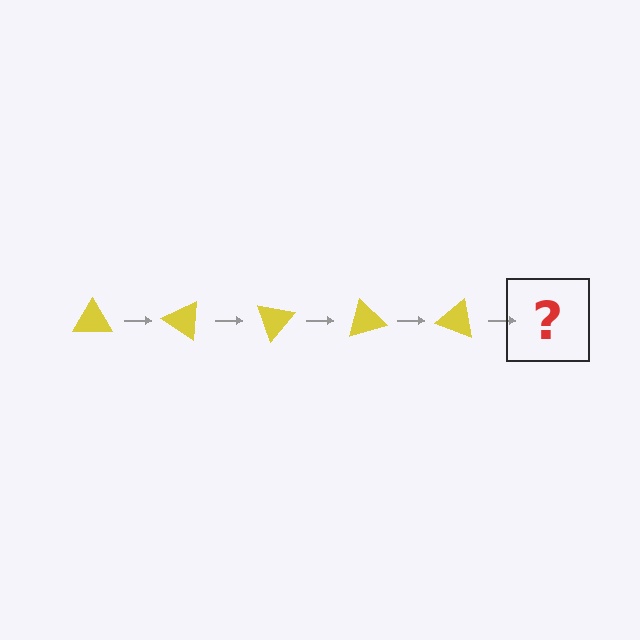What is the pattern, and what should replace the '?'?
The pattern is that the triangle rotates 35 degrees each step. The '?' should be a yellow triangle rotated 175 degrees.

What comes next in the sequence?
The next element should be a yellow triangle rotated 175 degrees.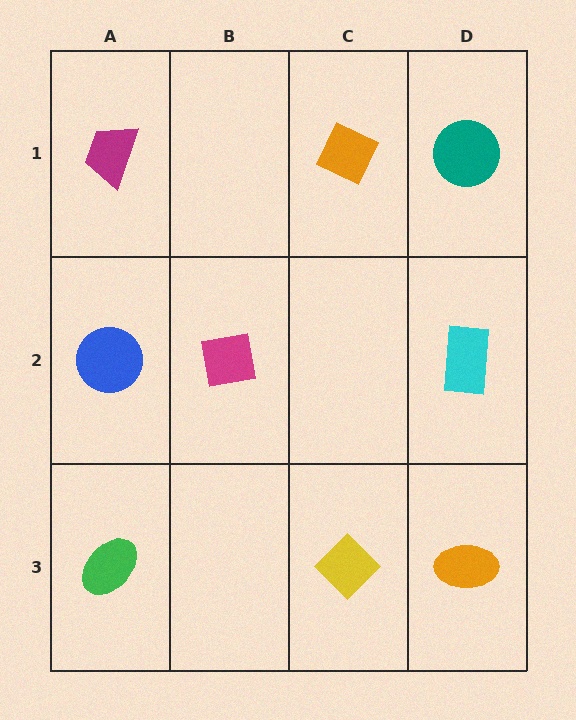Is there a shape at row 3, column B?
No, that cell is empty.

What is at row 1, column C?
An orange diamond.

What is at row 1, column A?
A magenta trapezoid.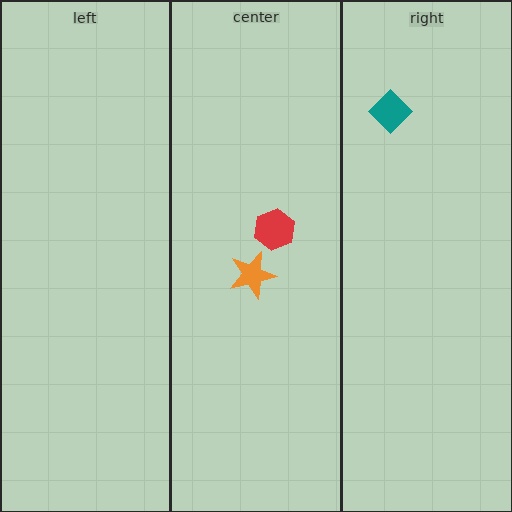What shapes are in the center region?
The red hexagon, the orange star.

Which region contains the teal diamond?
The right region.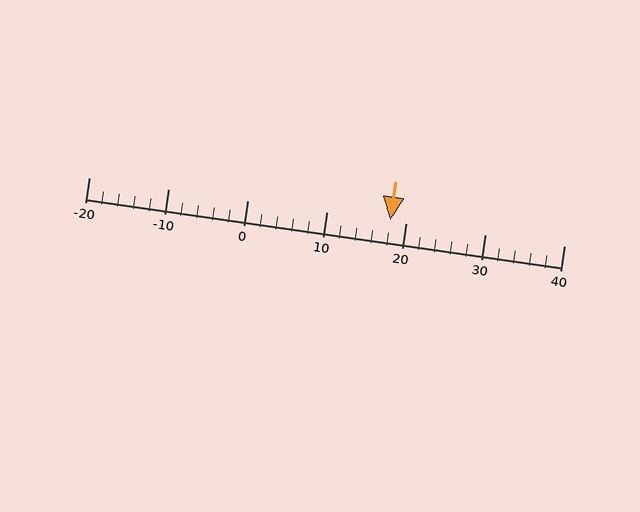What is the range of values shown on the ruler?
The ruler shows values from -20 to 40.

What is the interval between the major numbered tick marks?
The major tick marks are spaced 10 units apart.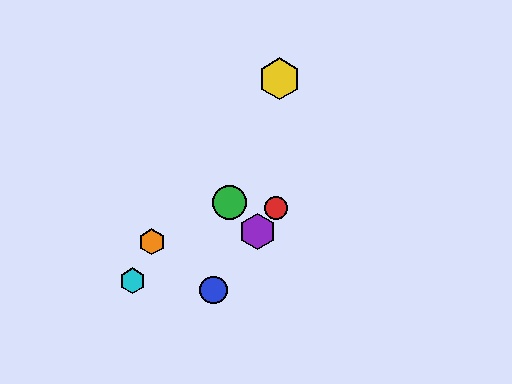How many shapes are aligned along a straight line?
3 shapes (the red circle, the blue circle, the purple hexagon) are aligned along a straight line.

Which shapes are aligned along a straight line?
The red circle, the blue circle, the purple hexagon are aligned along a straight line.